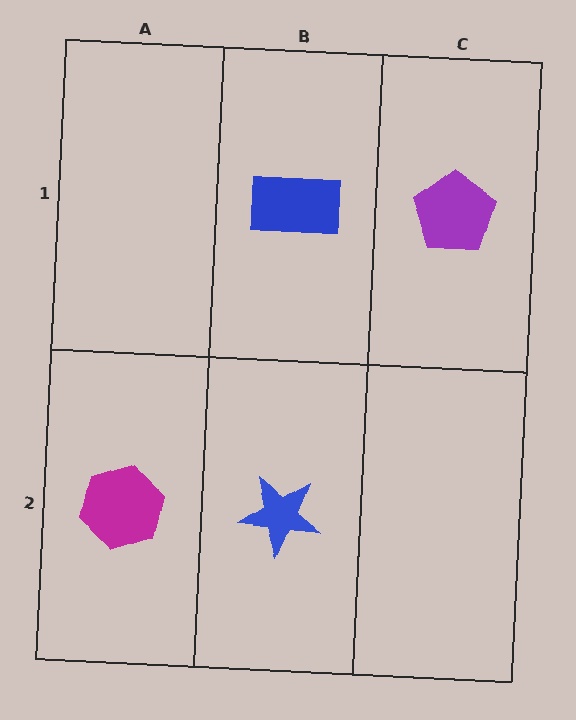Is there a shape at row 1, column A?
No, that cell is empty.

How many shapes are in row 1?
2 shapes.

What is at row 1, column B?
A blue rectangle.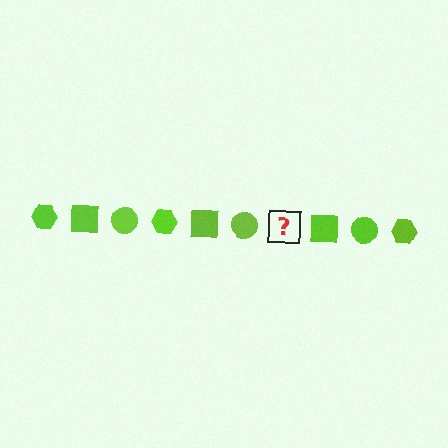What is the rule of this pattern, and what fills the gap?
The rule is that the pattern cycles through hexagon, square, circle shapes in lime. The gap should be filled with a lime hexagon.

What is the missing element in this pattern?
The missing element is a lime hexagon.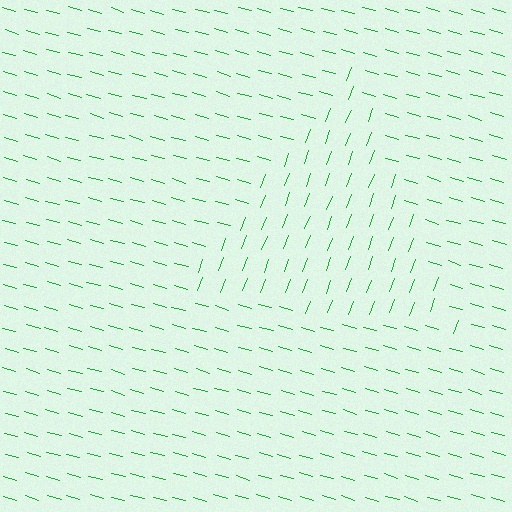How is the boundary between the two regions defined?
The boundary is defined purely by a change in line orientation (approximately 85 degrees difference). All lines are the same color and thickness.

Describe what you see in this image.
The image is filled with small green line segments. A triangle region in the image has lines oriented differently from the surrounding lines, creating a visible texture boundary.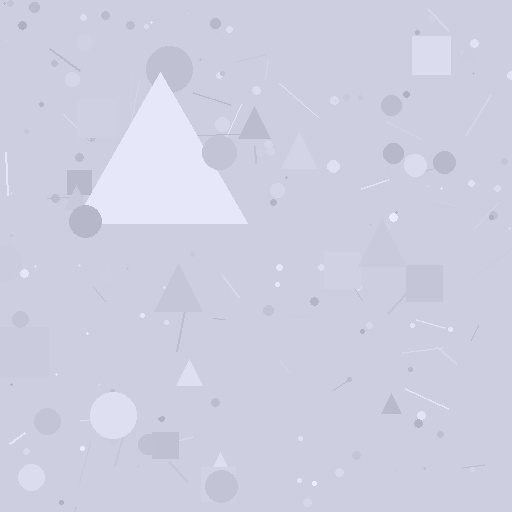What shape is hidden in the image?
A triangle is hidden in the image.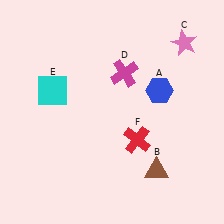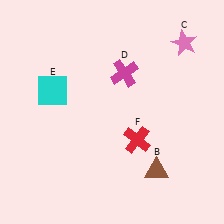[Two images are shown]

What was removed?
The blue hexagon (A) was removed in Image 2.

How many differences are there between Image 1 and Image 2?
There is 1 difference between the two images.